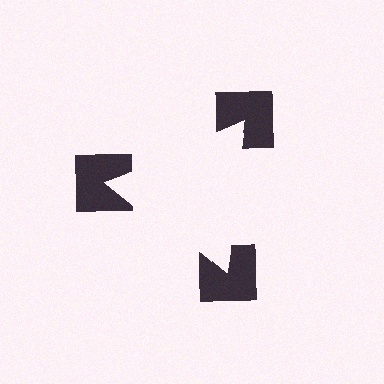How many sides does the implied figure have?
3 sides.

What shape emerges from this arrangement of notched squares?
An illusory triangle — its edges are inferred from the aligned wedge cuts in the notched squares, not physically drawn.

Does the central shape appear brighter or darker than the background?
It typically appears slightly brighter than the background, even though no actual brightness change is drawn.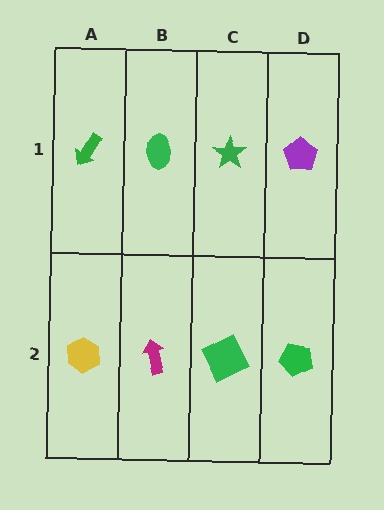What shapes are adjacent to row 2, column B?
A green ellipse (row 1, column B), a yellow hexagon (row 2, column A), a green square (row 2, column C).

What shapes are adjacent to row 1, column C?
A green square (row 2, column C), a green ellipse (row 1, column B), a purple pentagon (row 1, column D).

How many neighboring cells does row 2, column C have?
3.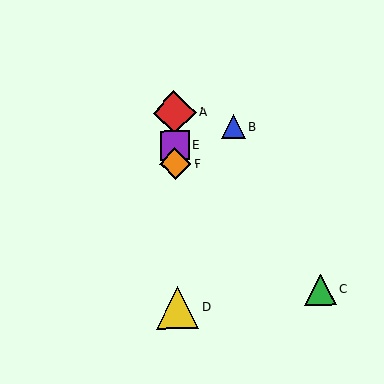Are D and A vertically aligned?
Yes, both are at x≈178.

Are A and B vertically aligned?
No, A is at x≈174 and B is at x≈233.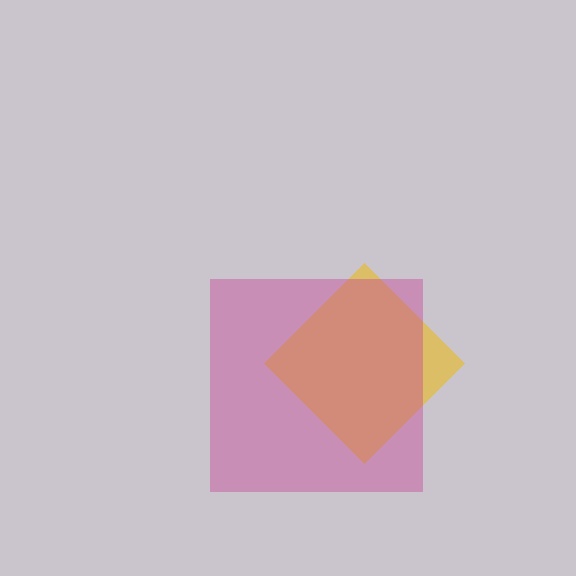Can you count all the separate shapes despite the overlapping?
Yes, there are 2 separate shapes.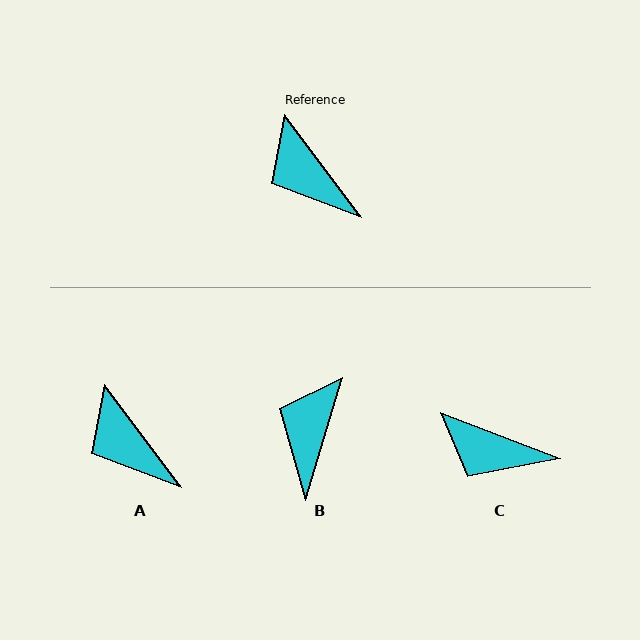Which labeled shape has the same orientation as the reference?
A.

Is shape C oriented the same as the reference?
No, it is off by about 32 degrees.